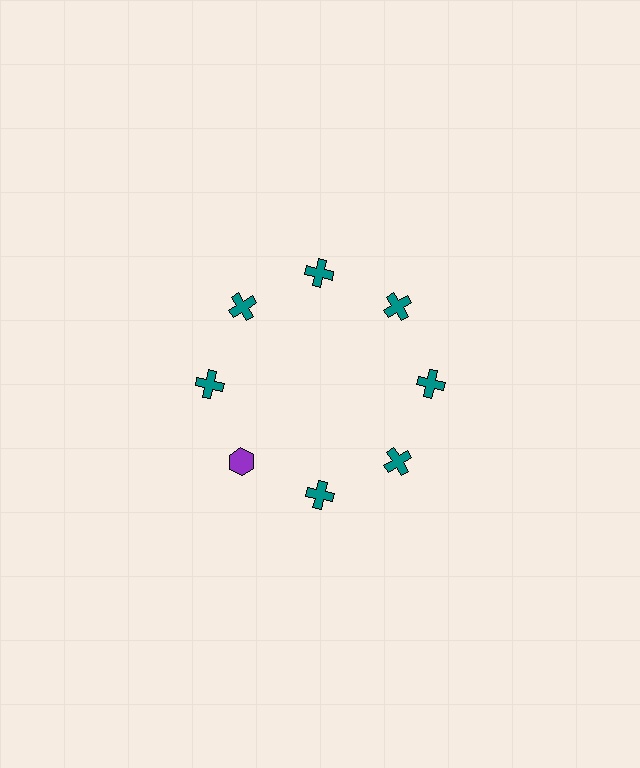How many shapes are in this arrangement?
There are 8 shapes arranged in a ring pattern.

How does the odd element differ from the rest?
It differs in both color (purple instead of teal) and shape (hexagon instead of cross).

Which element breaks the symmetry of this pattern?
The purple hexagon at roughly the 8 o'clock position breaks the symmetry. All other shapes are teal crosses.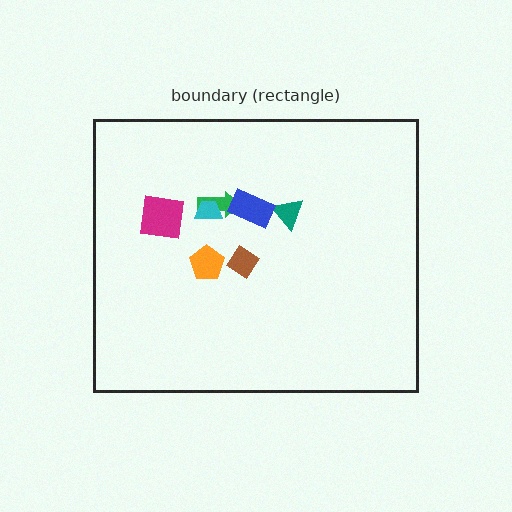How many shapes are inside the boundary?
7 inside, 0 outside.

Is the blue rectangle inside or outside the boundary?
Inside.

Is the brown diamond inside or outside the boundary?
Inside.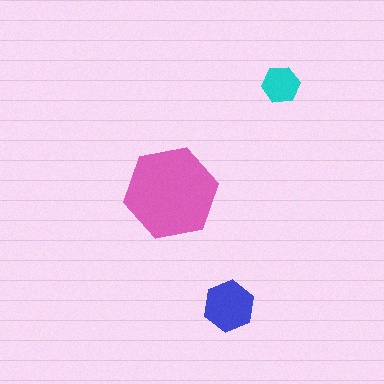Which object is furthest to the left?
The pink hexagon is leftmost.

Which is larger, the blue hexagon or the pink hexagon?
The pink one.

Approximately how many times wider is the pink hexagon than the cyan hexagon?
About 2.5 times wider.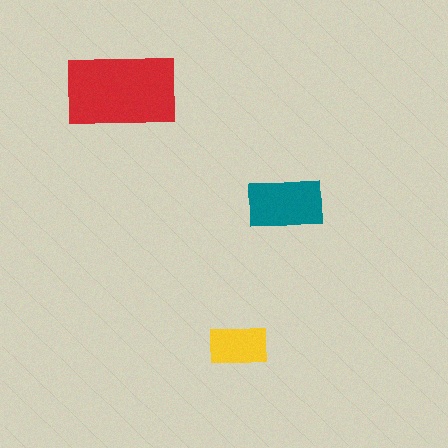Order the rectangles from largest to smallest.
the red one, the teal one, the yellow one.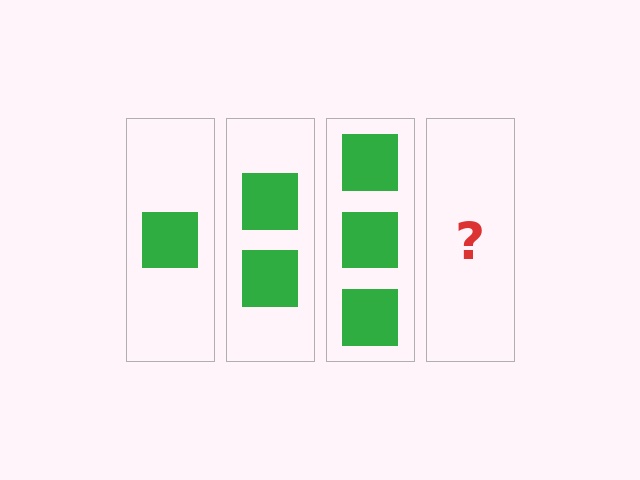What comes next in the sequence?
The next element should be 4 squares.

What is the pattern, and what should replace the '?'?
The pattern is that each step adds one more square. The '?' should be 4 squares.